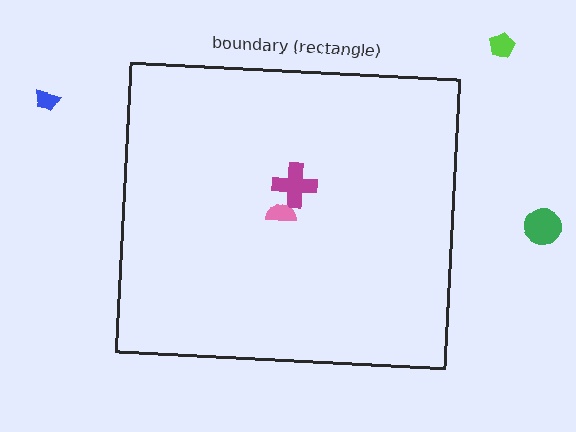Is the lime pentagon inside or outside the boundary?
Outside.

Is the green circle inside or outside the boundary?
Outside.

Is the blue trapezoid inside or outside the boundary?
Outside.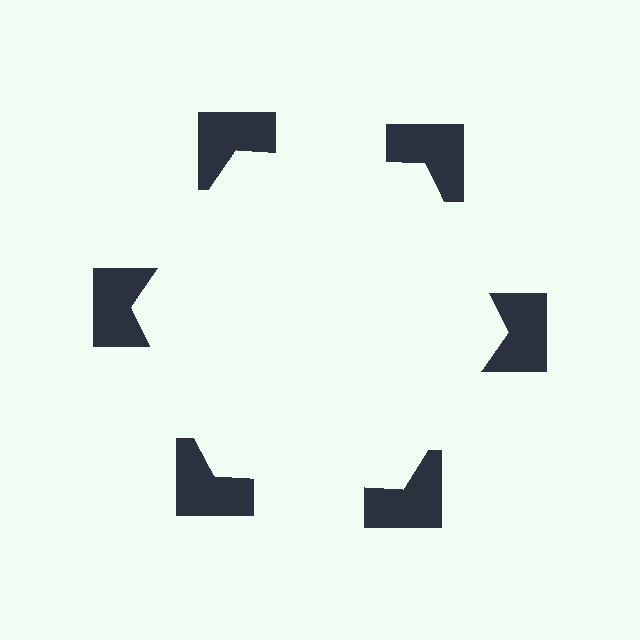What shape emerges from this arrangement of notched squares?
An illusory hexagon — its edges are inferred from the aligned wedge cuts in the notched squares, not physically drawn.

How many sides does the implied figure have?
6 sides.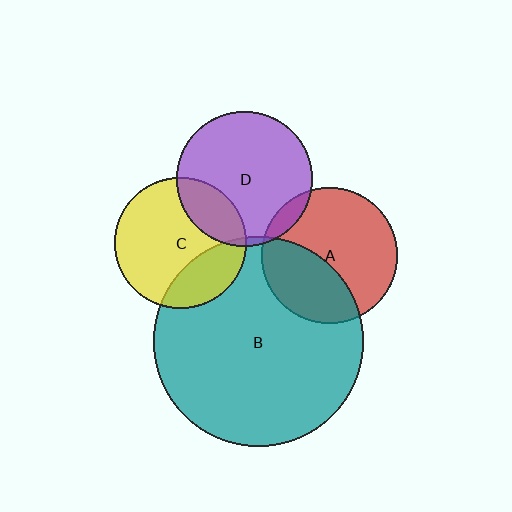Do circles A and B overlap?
Yes.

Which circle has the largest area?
Circle B (teal).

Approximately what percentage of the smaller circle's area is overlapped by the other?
Approximately 35%.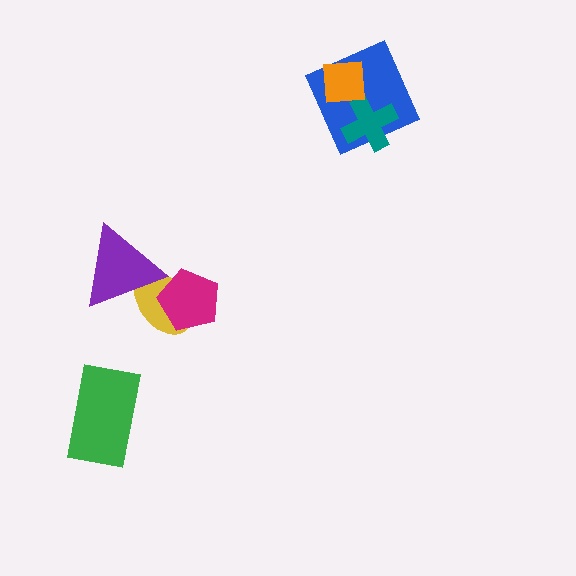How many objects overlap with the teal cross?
2 objects overlap with the teal cross.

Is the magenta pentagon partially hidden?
No, no other shape covers it.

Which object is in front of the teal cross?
The orange square is in front of the teal cross.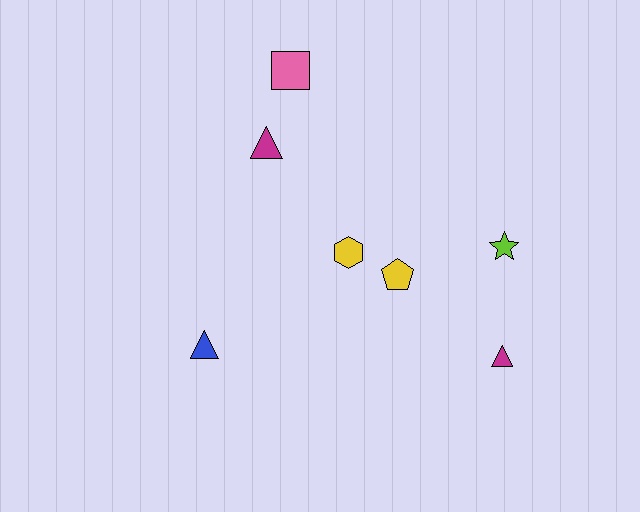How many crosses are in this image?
There are no crosses.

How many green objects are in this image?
There are no green objects.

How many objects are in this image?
There are 7 objects.